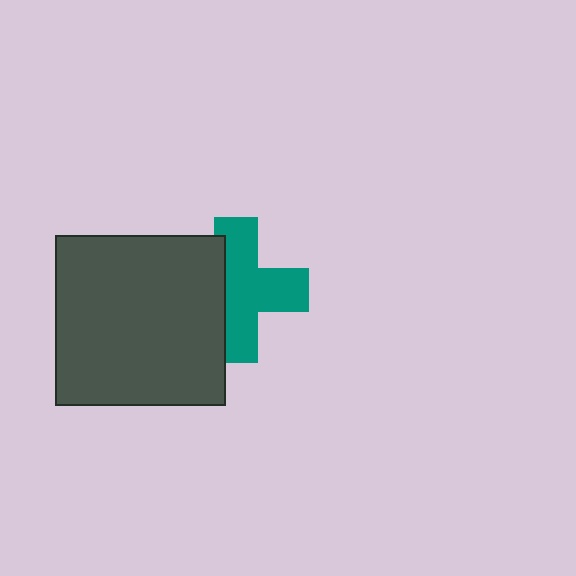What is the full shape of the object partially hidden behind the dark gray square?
The partially hidden object is a teal cross.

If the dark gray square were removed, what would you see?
You would see the complete teal cross.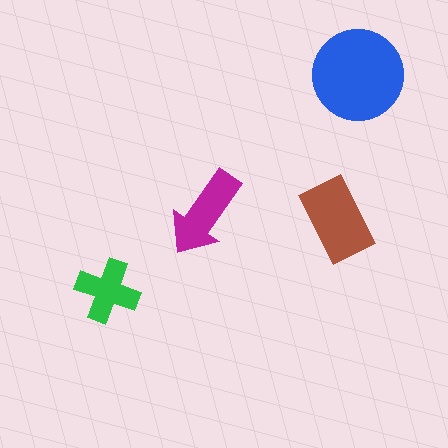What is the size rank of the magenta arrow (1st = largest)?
3rd.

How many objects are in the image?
There are 4 objects in the image.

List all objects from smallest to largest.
The green cross, the magenta arrow, the brown rectangle, the blue circle.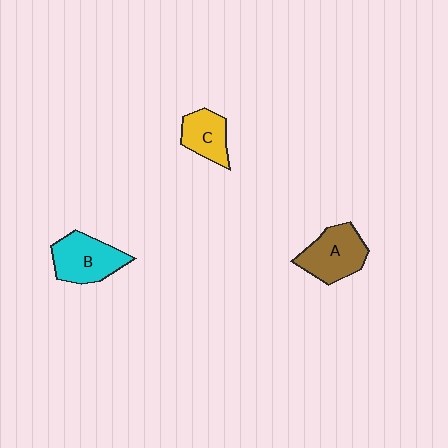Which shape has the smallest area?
Shape C (yellow).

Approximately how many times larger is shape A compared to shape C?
Approximately 1.4 times.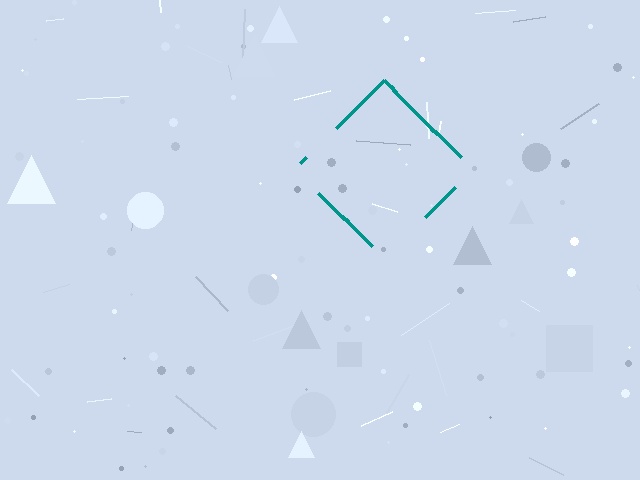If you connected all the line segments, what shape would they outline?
They would outline a diamond.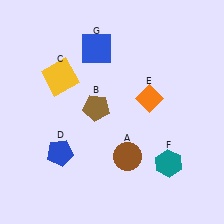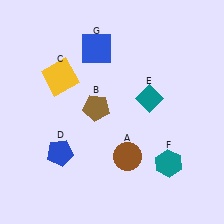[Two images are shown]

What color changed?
The diamond (E) changed from orange in Image 1 to teal in Image 2.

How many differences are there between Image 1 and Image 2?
There is 1 difference between the two images.